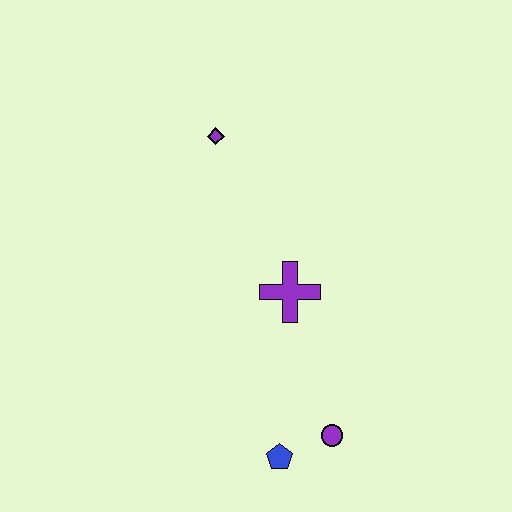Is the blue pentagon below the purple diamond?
Yes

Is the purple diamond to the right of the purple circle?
No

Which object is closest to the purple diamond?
The purple cross is closest to the purple diamond.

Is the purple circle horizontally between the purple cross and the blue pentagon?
No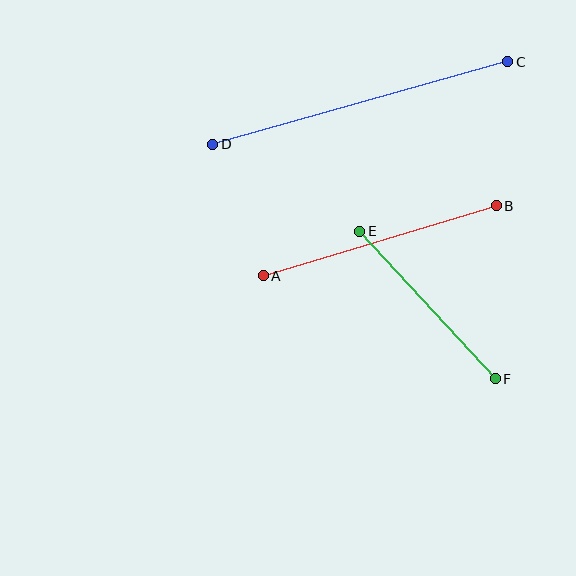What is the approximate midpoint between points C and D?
The midpoint is at approximately (360, 103) pixels.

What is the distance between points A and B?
The distance is approximately 244 pixels.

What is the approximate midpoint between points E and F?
The midpoint is at approximately (427, 305) pixels.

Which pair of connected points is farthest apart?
Points C and D are farthest apart.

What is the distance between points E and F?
The distance is approximately 200 pixels.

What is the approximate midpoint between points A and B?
The midpoint is at approximately (380, 241) pixels.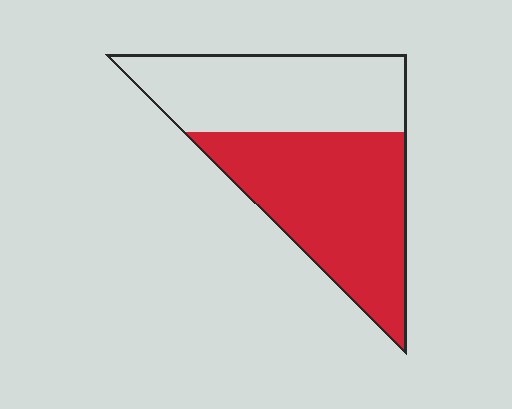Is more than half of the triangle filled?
Yes.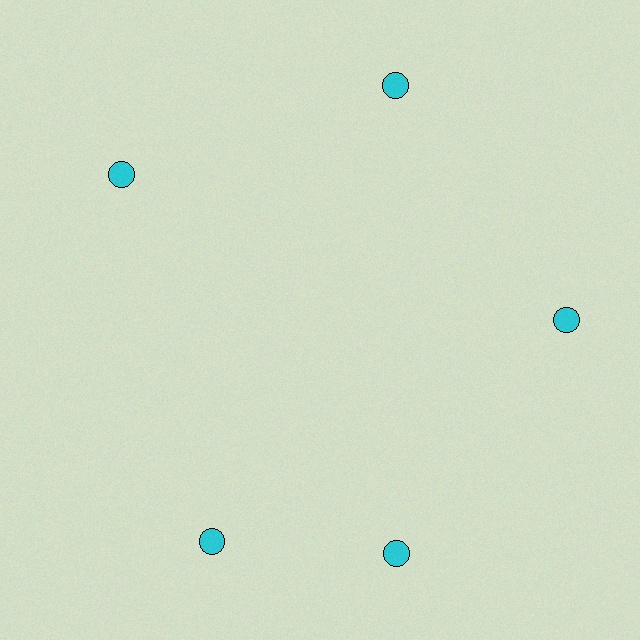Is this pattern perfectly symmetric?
No. The 5 cyan circles are arranged in a ring, but one element near the 8 o'clock position is rotated out of alignment along the ring, breaking the 5-fold rotational symmetry.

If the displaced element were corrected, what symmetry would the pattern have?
It would have 5-fold rotational symmetry — the pattern would map onto itself every 72 degrees.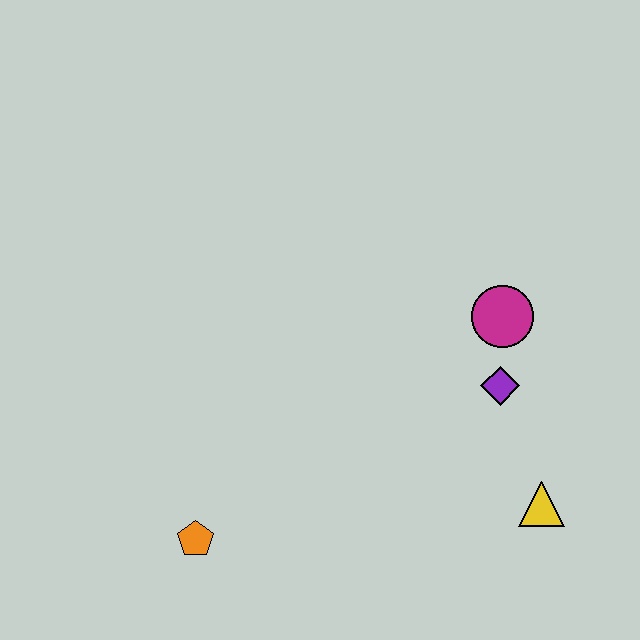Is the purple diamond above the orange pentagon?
Yes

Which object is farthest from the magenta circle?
The orange pentagon is farthest from the magenta circle.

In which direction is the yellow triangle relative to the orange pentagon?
The yellow triangle is to the right of the orange pentagon.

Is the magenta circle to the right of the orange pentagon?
Yes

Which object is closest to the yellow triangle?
The purple diamond is closest to the yellow triangle.